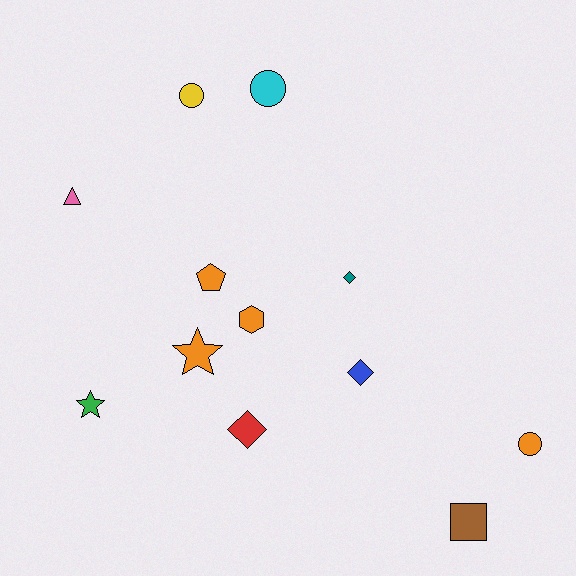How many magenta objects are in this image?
There are no magenta objects.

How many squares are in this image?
There is 1 square.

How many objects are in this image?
There are 12 objects.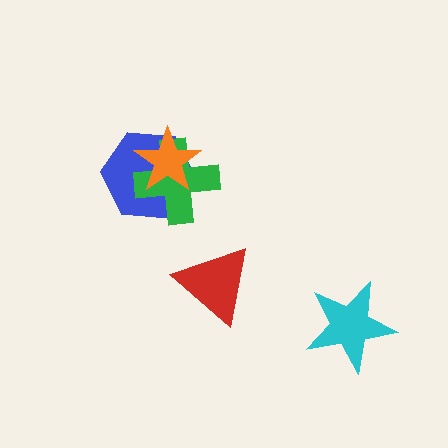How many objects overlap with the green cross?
2 objects overlap with the green cross.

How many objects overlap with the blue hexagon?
2 objects overlap with the blue hexagon.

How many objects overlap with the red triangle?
0 objects overlap with the red triangle.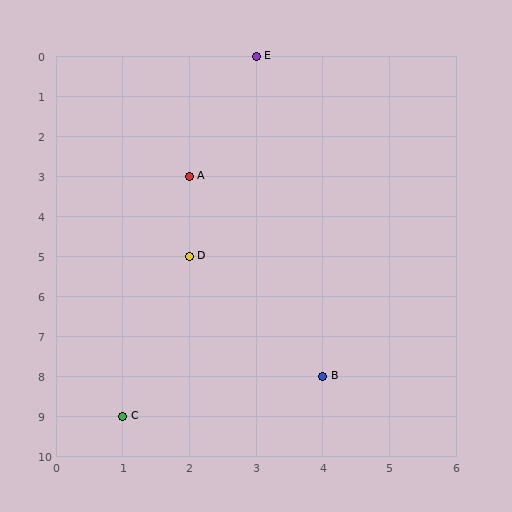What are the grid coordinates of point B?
Point B is at grid coordinates (4, 8).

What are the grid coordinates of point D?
Point D is at grid coordinates (2, 5).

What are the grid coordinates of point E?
Point E is at grid coordinates (3, 0).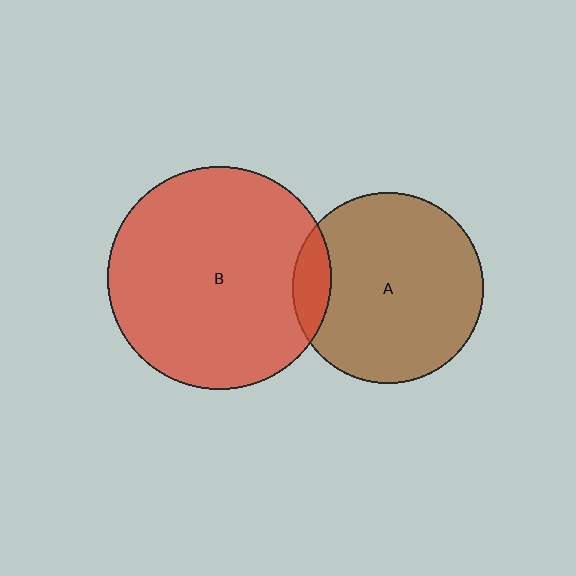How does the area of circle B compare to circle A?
Approximately 1.4 times.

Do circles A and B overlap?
Yes.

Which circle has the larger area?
Circle B (red).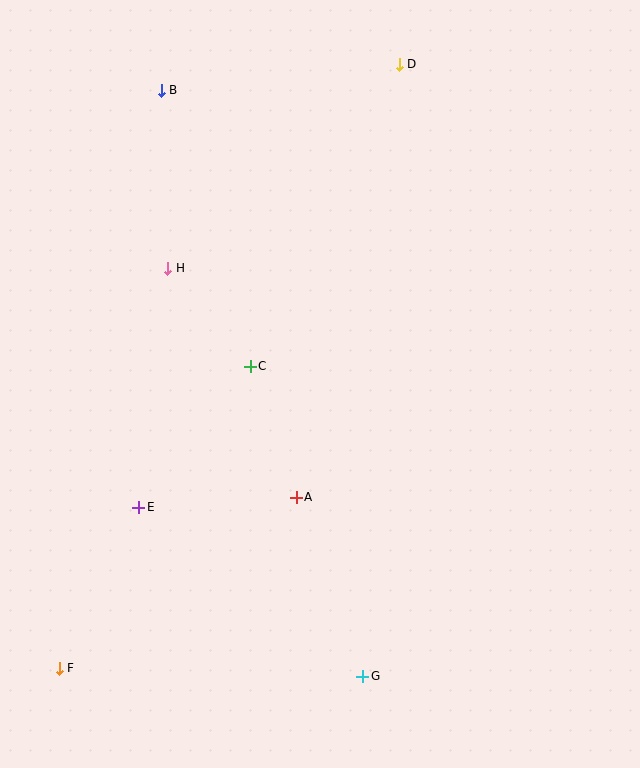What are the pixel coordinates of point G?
Point G is at (363, 676).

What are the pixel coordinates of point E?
Point E is at (139, 507).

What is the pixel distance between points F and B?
The distance between F and B is 587 pixels.